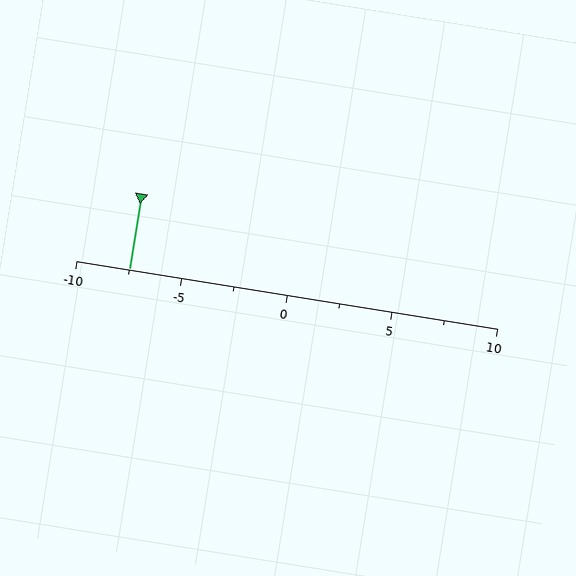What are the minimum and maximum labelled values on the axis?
The axis runs from -10 to 10.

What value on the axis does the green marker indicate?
The marker indicates approximately -7.5.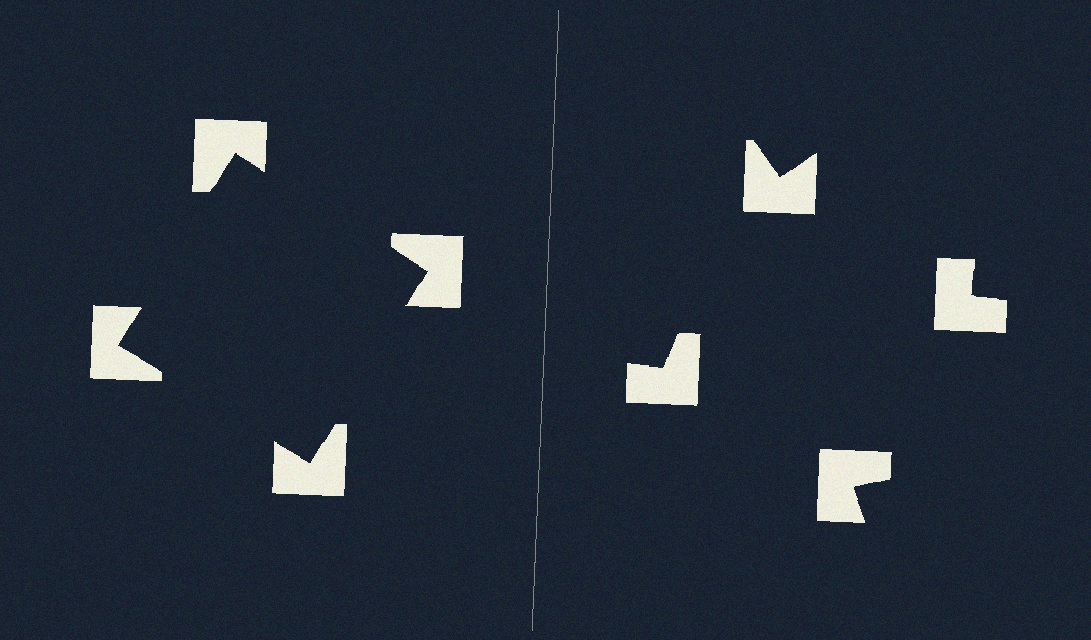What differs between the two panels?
The notched squares are positioned identically on both sides; only the wedge orientations differ. On the left they align to a square; on the right they are misaligned.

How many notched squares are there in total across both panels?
8 — 4 on each side.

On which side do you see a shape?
An illusory square appears on the left side. On the right side the wedge cuts are rotated, so no coherent shape forms.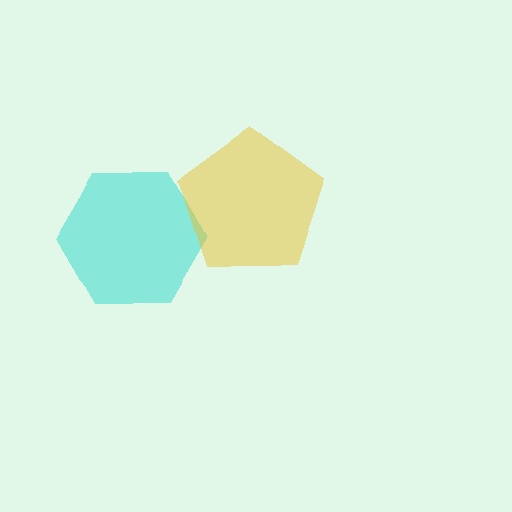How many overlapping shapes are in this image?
There are 2 overlapping shapes in the image.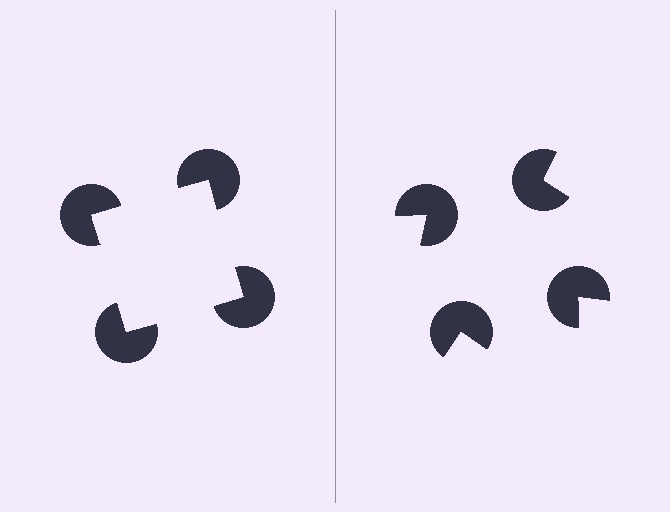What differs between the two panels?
The pac-man discs are positioned identically on both sides; only the wedge orientations differ. On the left they align to a square; on the right they are misaligned.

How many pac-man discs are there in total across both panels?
8 — 4 on each side.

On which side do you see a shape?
An illusory square appears on the left side. On the right side the wedge cuts are rotated, so no coherent shape forms.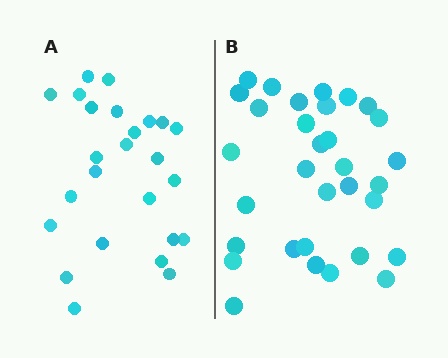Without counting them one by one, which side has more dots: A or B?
Region B (the right region) has more dots.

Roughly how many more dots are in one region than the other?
Region B has roughly 8 or so more dots than region A.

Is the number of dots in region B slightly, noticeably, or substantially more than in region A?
Region B has noticeably more, but not dramatically so. The ratio is roughly 1.3 to 1.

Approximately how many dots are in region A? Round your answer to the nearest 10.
About 20 dots. (The exact count is 25, which rounds to 20.)